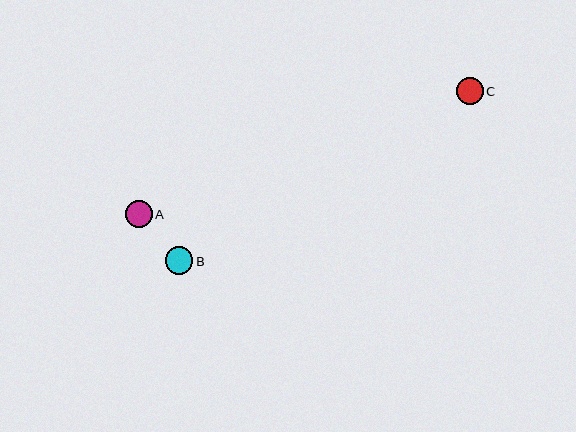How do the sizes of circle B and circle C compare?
Circle B and circle C are approximately the same size.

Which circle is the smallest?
Circle A is the smallest with a size of approximately 27 pixels.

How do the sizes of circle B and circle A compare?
Circle B and circle A are approximately the same size.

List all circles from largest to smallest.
From largest to smallest: B, C, A.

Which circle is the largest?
Circle B is the largest with a size of approximately 27 pixels.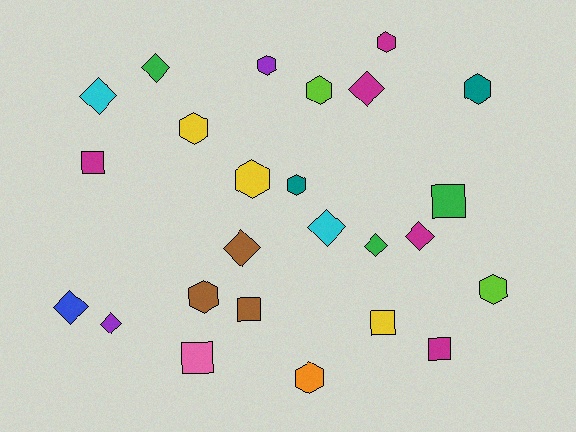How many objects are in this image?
There are 25 objects.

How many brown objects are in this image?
There are 3 brown objects.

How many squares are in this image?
There are 6 squares.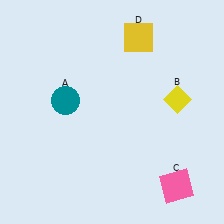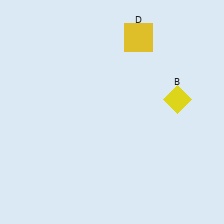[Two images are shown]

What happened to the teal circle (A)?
The teal circle (A) was removed in Image 2. It was in the top-left area of Image 1.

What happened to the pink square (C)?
The pink square (C) was removed in Image 2. It was in the bottom-right area of Image 1.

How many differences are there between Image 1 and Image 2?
There are 2 differences between the two images.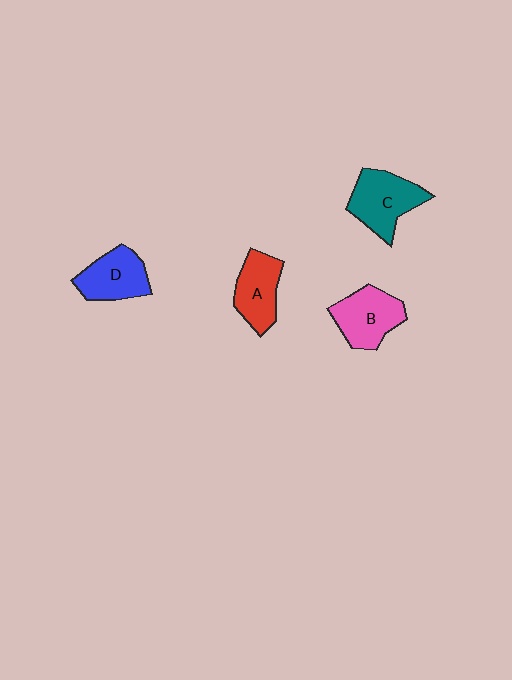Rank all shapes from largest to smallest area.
From largest to smallest: C (teal), B (pink), D (blue), A (red).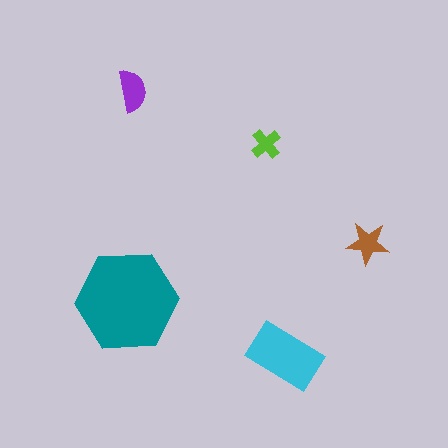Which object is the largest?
The teal hexagon.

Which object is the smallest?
The lime cross.